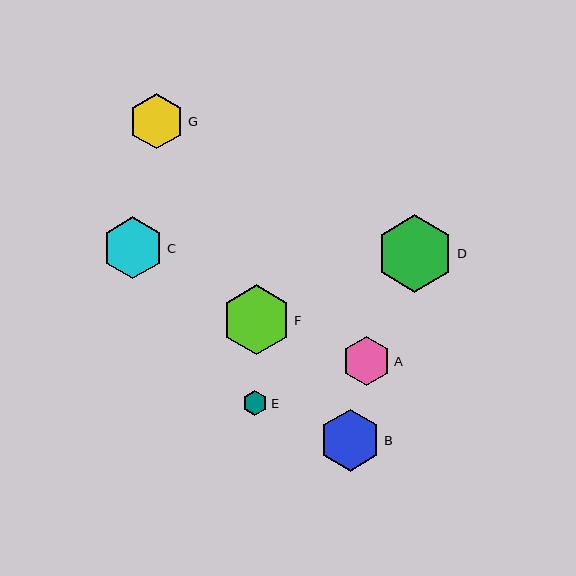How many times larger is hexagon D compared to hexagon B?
Hexagon D is approximately 1.3 times the size of hexagon B.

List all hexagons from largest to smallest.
From largest to smallest: D, F, C, B, G, A, E.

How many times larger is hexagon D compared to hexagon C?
Hexagon D is approximately 1.3 times the size of hexagon C.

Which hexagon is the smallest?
Hexagon E is the smallest with a size of approximately 25 pixels.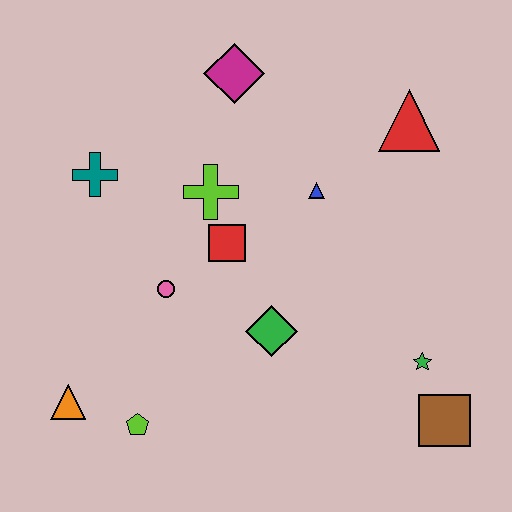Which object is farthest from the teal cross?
The brown square is farthest from the teal cross.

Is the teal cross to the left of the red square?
Yes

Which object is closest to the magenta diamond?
The lime cross is closest to the magenta diamond.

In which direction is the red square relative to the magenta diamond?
The red square is below the magenta diamond.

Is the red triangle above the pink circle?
Yes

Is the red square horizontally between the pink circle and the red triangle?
Yes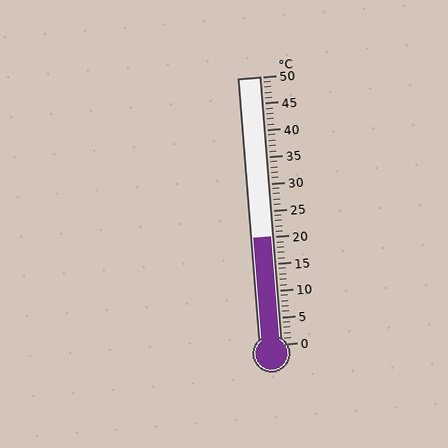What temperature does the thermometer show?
The thermometer shows approximately 20°C.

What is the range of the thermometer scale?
The thermometer scale ranges from 0°C to 50°C.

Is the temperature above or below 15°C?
The temperature is above 15°C.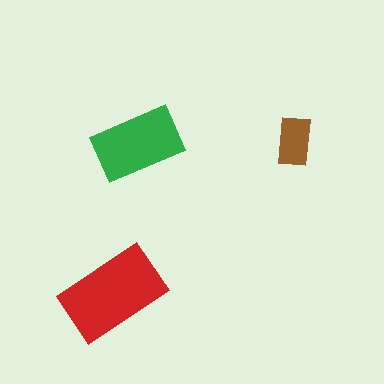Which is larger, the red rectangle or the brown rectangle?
The red one.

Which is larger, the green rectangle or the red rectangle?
The red one.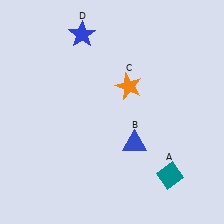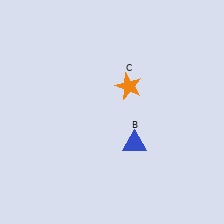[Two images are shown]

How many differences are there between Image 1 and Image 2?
There are 2 differences between the two images.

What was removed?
The teal diamond (A), the blue star (D) were removed in Image 2.